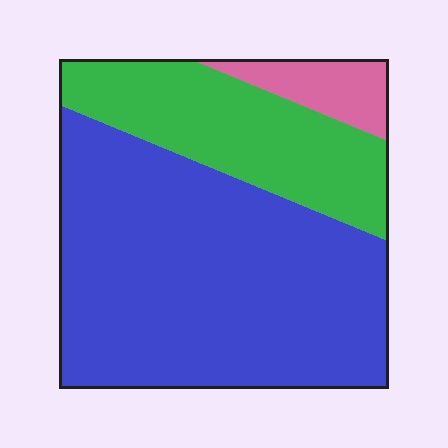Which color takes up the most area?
Blue, at roughly 65%.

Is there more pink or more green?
Green.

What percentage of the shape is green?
Green takes up between a sixth and a third of the shape.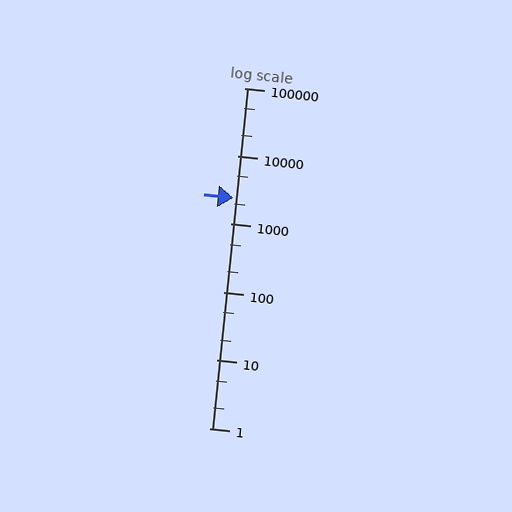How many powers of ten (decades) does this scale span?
The scale spans 5 decades, from 1 to 100000.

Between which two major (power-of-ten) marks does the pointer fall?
The pointer is between 1000 and 10000.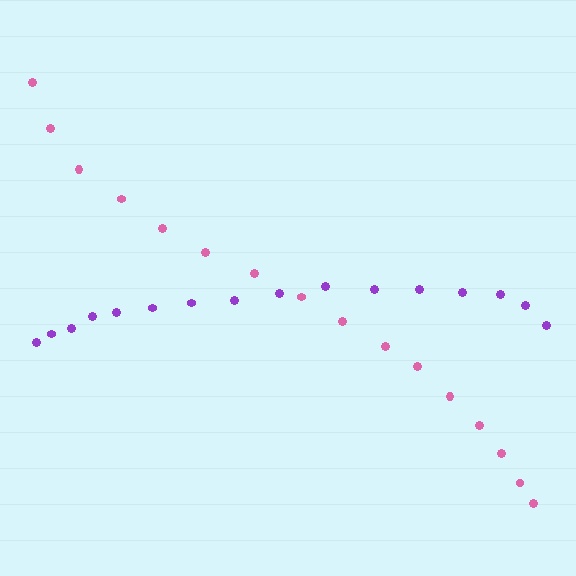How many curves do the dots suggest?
There are 2 distinct paths.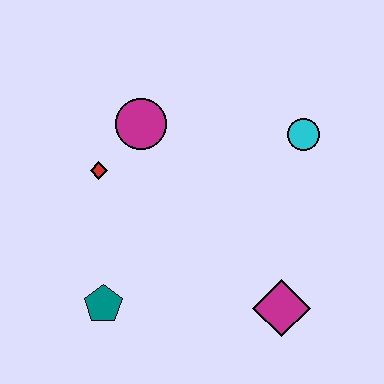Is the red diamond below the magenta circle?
Yes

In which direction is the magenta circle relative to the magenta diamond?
The magenta circle is above the magenta diamond.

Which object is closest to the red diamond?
The magenta circle is closest to the red diamond.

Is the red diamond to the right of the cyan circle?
No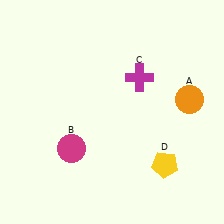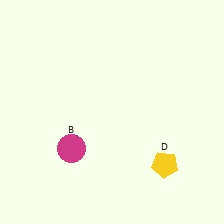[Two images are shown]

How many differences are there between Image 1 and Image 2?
There are 2 differences between the two images.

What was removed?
The magenta cross (C), the orange circle (A) were removed in Image 2.